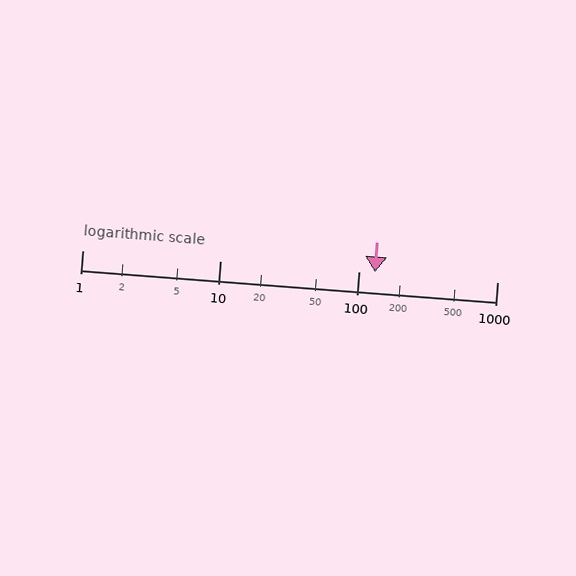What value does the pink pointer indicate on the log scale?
The pointer indicates approximately 130.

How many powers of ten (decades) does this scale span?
The scale spans 3 decades, from 1 to 1000.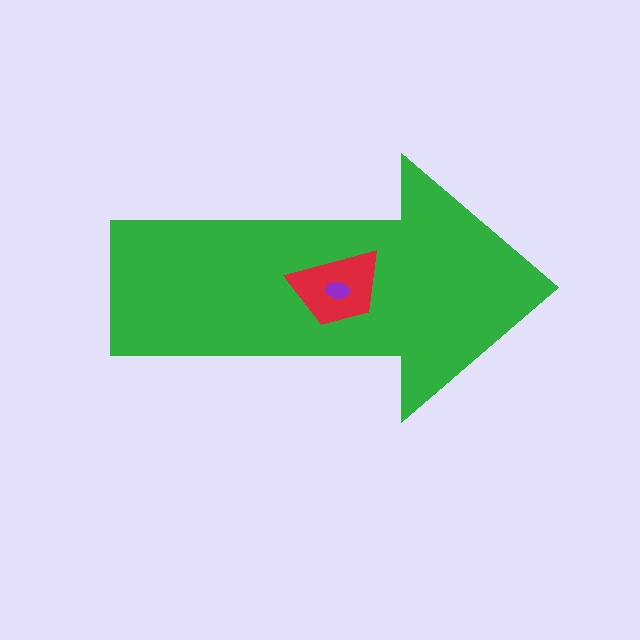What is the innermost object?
The purple ellipse.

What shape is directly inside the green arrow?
The red trapezoid.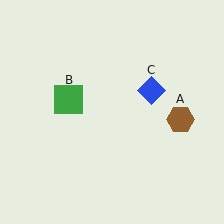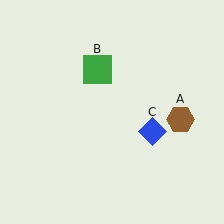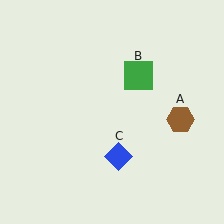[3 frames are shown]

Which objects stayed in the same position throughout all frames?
Brown hexagon (object A) remained stationary.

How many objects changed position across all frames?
2 objects changed position: green square (object B), blue diamond (object C).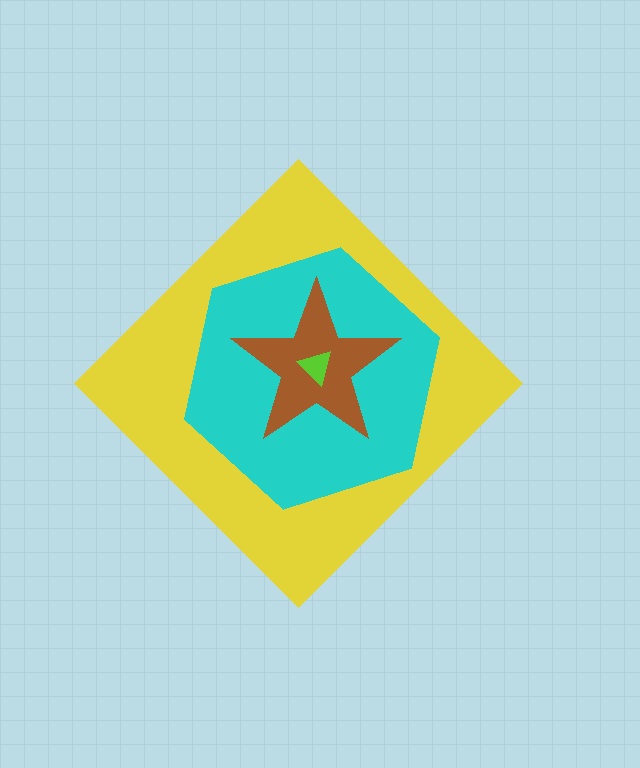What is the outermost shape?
The yellow diamond.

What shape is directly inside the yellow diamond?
The cyan hexagon.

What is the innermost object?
The lime triangle.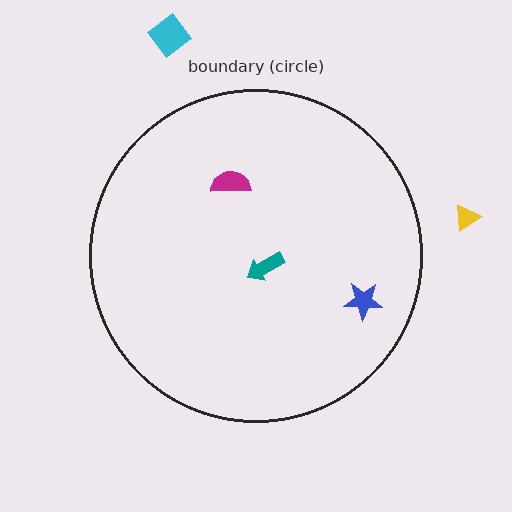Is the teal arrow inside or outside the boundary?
Inside.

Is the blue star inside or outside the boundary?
Inside.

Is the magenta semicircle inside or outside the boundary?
Inside.